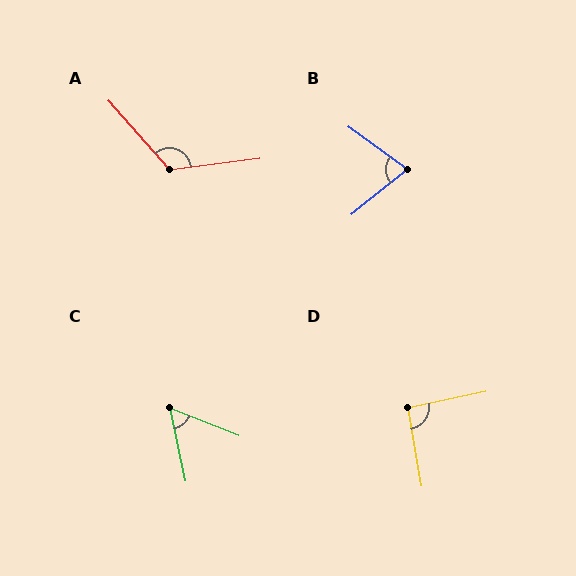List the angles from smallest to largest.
C (57°), B (75°), D (92°), A (124°).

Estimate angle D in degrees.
Approximately 92 degrees.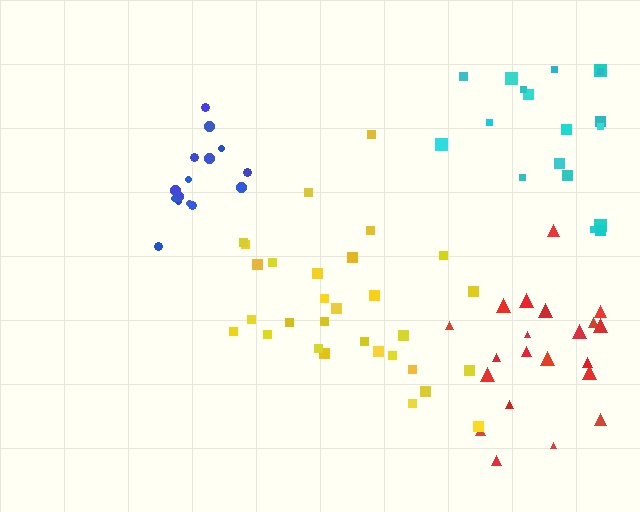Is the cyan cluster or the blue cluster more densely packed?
Blue.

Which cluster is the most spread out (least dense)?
Cyan.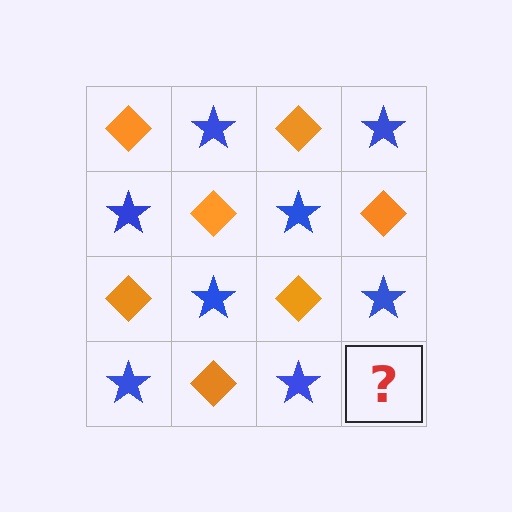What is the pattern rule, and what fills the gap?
The rule is that it alternates orange diamond and blue star in a checkerboard pattern. The gap should be filled with an orange diamond.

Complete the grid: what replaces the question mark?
The question mark should be replaced with an orange diamond.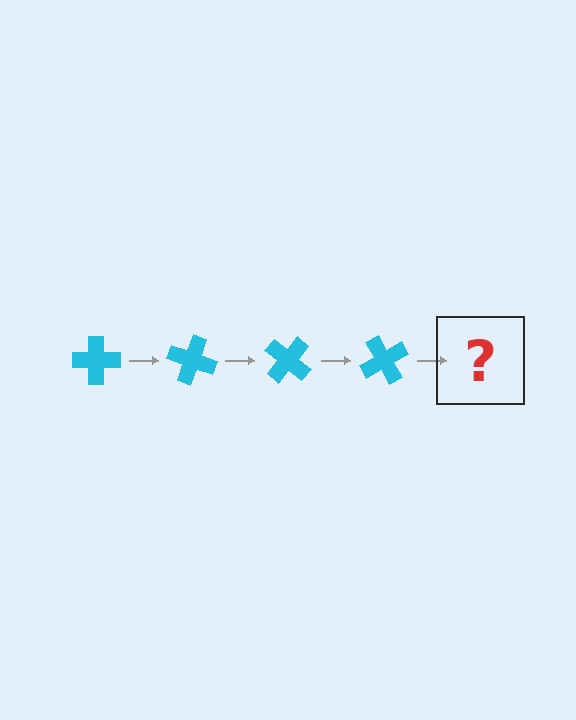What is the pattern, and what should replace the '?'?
The pattern is that the cross rotates 20 degrees each step. The '?' should be a cyan cross rotated 80 degrees.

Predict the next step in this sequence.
The next step is a cyan cross rotated 80 degrees.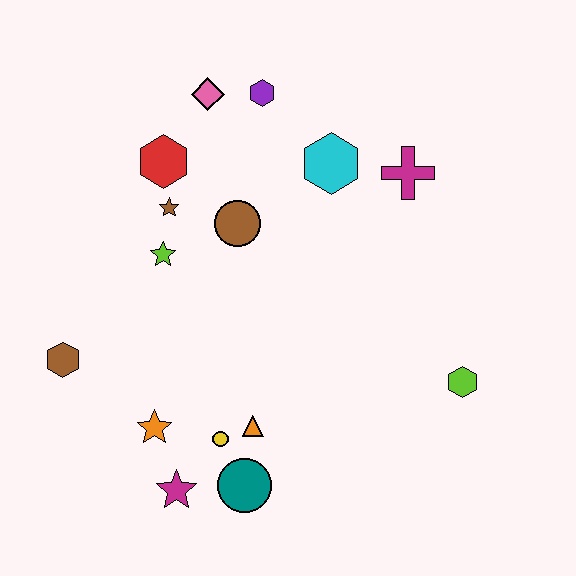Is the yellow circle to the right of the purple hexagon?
No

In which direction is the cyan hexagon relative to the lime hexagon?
The cyan hexagon is above the lime hexagon.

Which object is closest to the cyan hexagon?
The magenta cross is closest to the cyan hexagon.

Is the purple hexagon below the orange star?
No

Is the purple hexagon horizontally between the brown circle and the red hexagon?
No